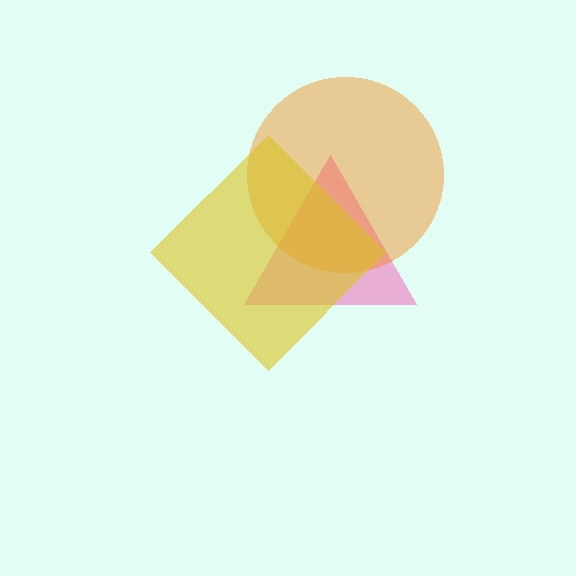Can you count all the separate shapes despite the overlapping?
Yes, there are 3 separate shapes.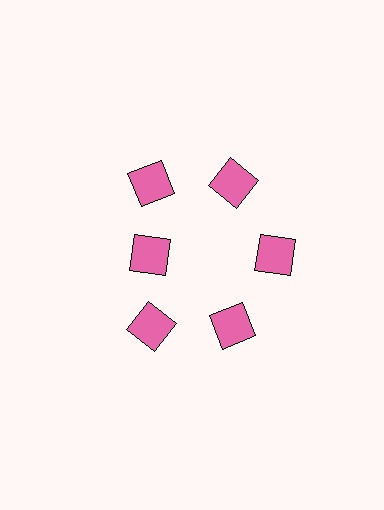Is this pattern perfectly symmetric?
No. The 6 pink squares are arranged in a ring, but one element near the 9 o'clock position is pulled inward toward the center, breaking the 6-fold rotational symmetry.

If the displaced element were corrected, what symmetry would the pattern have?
It would have 6-fold rotational symmetry — the pattern would map onto itself every 60 degrees.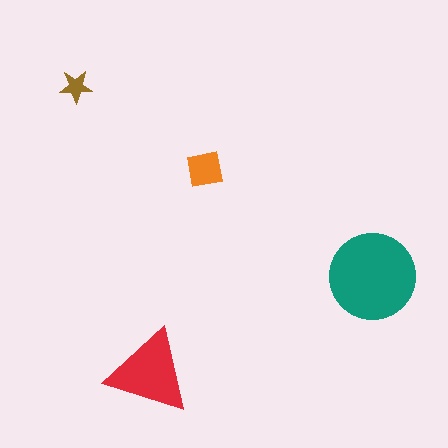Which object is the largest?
The teal circle.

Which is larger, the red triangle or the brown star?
The red triangle.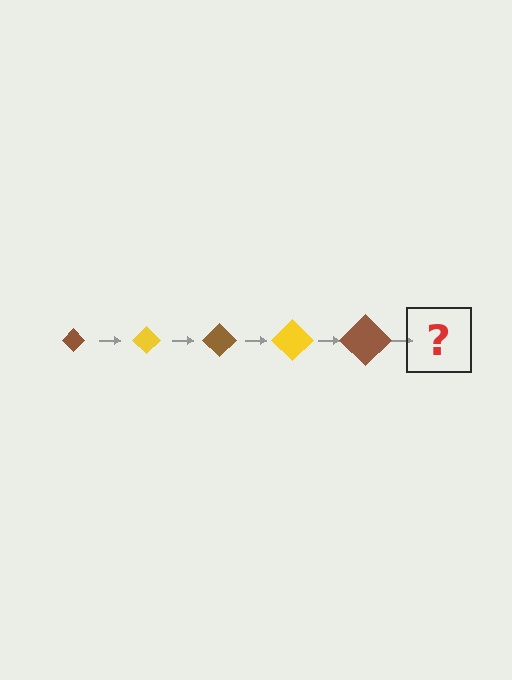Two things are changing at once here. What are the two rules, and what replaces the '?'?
The two rules are that the diamond grows larger each step and the color cycles through brown and yellow. The '?' should be a yellow diamond, larger than the previous one.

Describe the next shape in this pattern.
It should be a yellow diamond, larger than the previous one.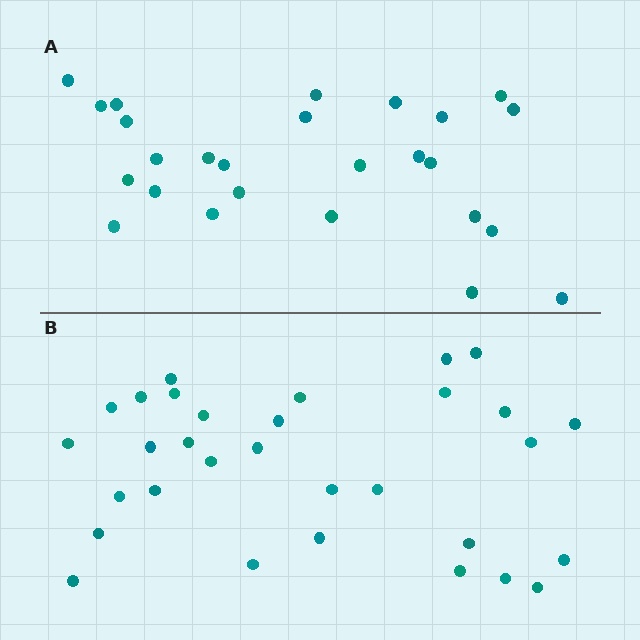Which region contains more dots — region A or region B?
Region B (the bottom region) has more dots.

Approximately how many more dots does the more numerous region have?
Region B has about 5 more dots than region A.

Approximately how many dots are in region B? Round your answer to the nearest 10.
About 30 dots. (The exact count is 31, which rounds to 30.)